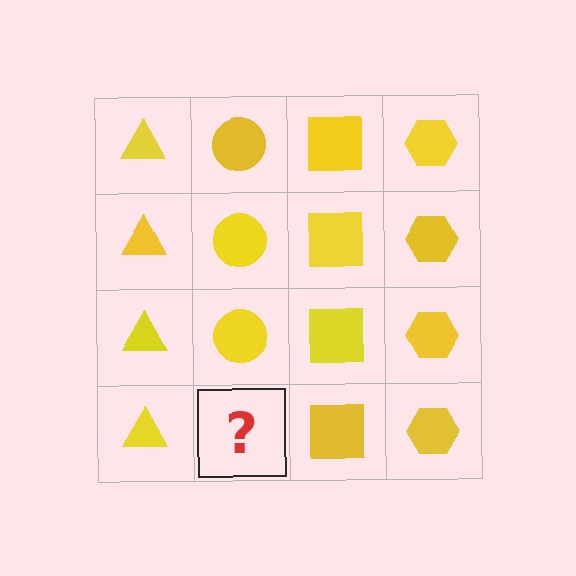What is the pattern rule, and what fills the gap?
The rule is that each column has a consistent shape. The gap should be filled with a yellow circle.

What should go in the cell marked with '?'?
The missing cell should contain a yellow circle.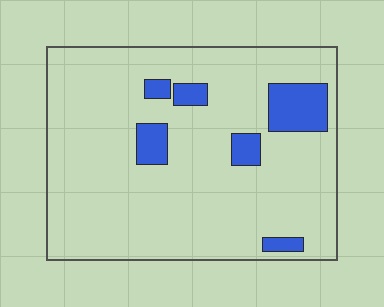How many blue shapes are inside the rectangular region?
6.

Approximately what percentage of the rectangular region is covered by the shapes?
Approximately 10%.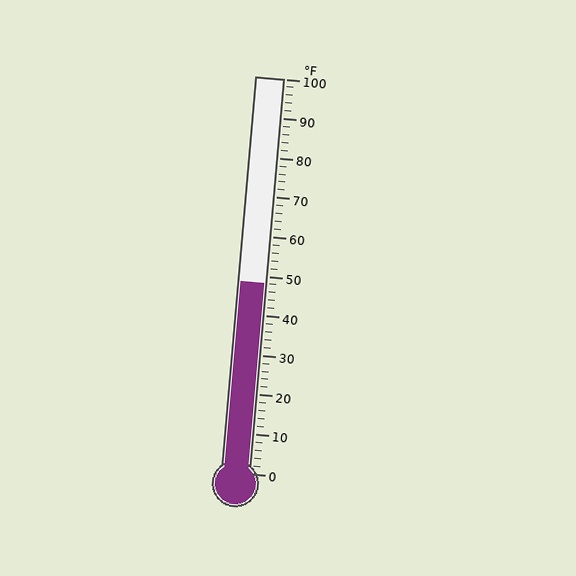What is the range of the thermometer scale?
The thermometer scale ranges from 0°F to 100°F.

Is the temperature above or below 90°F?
The temperature is below 90°F.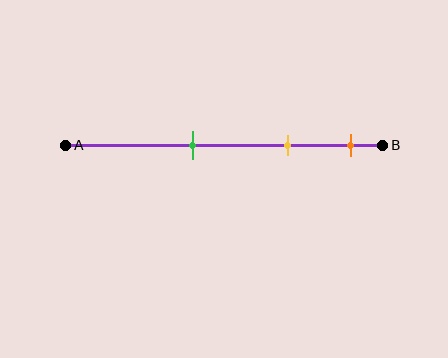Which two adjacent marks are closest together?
The yellow and orange marks are the closest adjacent pair.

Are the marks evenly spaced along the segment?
Yes, the marks are approximately evenly spaced.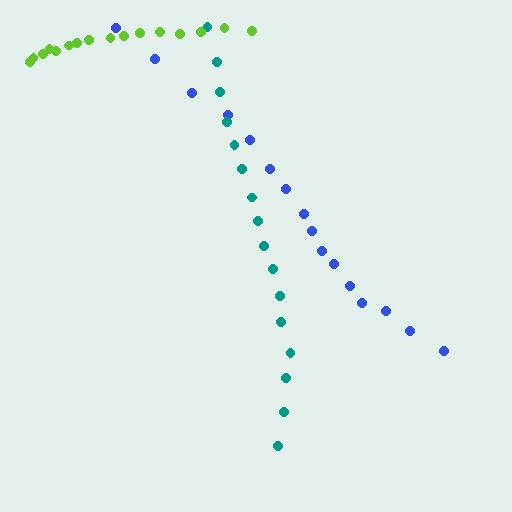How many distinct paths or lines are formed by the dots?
There are 3 distinct paths.